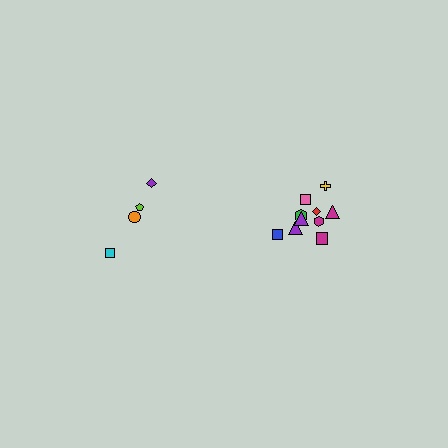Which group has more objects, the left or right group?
The right group.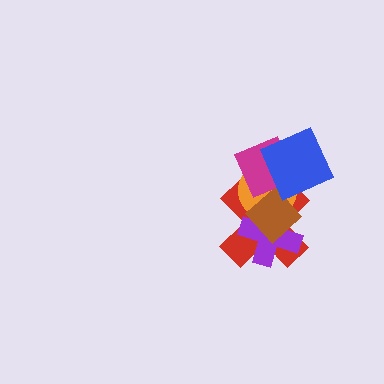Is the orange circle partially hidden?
Yes, it is partially covered by another shape.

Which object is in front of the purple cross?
The brown diamond is in front of the purple cross.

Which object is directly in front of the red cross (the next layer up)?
The orange circle is directly in front of the red cross.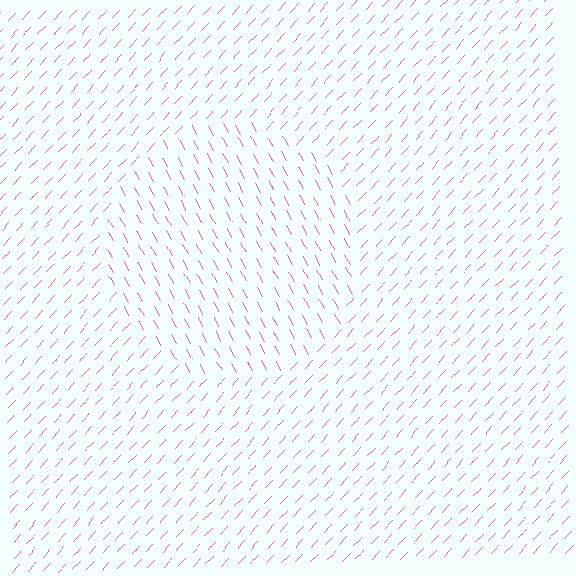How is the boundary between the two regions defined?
The boundary is defined purely by a change in line orientation (approximately 73 degrees difference). All lines are the same color and thickness.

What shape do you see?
I see a circle.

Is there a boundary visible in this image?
Yes, there is a texture boundary formed by a change in line orientation.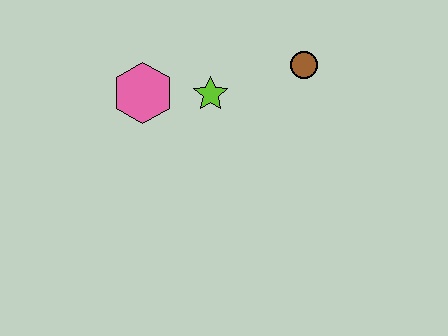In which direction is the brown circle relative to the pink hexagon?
The brown circle is to the right of the pink hexagon.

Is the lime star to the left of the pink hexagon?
No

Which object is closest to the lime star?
The pink hexagon is closest to the lime star.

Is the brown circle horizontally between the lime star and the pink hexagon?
No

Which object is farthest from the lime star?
The brown circle is farthest from the lime star.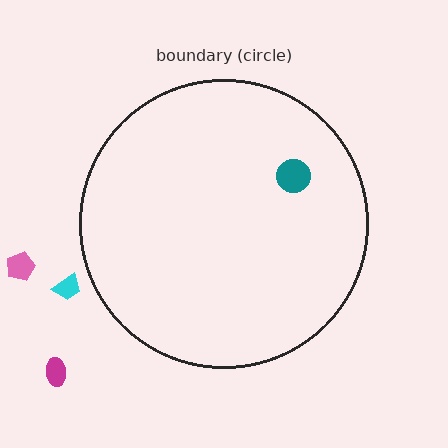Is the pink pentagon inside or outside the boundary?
Outside.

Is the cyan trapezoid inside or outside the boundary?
Outside.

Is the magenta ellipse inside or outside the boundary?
Outside.